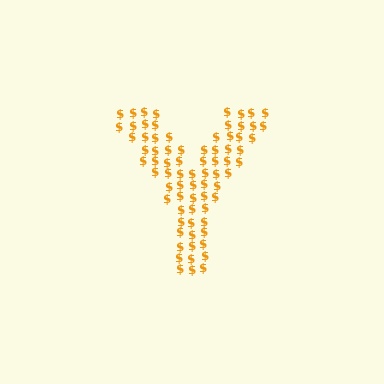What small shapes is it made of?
It is made of small dollar signs.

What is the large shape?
The large shape is the letter Y.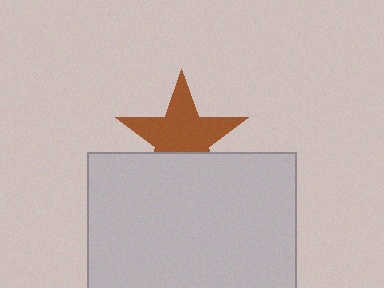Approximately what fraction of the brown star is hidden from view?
Roughly 34% of the brown star is hidden behind the light gray rectangle.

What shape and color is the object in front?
The object in front is a light gray rectangle.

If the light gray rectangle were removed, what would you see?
You would see the complete brown star.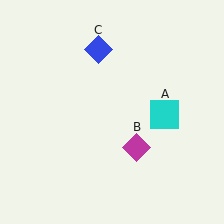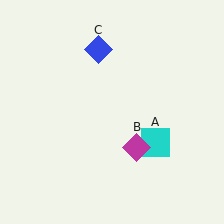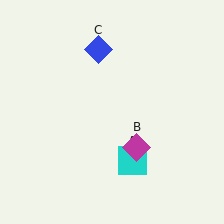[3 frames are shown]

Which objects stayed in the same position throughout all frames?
Magenta diamond (object B) and blue diamond (object C) remained stationary.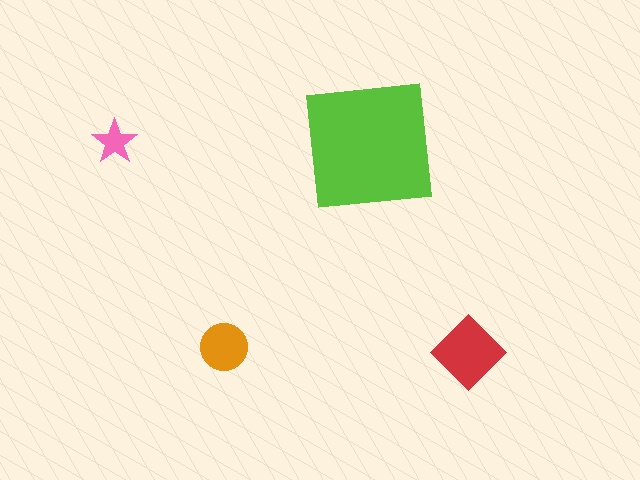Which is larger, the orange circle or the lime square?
The lime square.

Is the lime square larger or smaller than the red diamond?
Larger.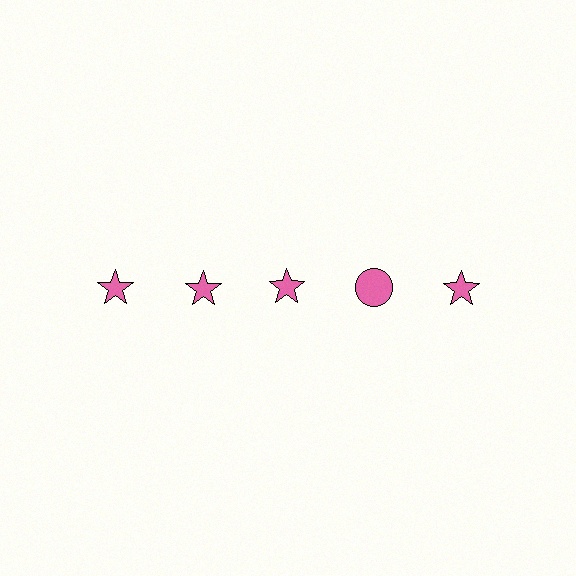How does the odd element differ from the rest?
It has a different shape: circle instead of star.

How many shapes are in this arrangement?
There are 5 shapes arranged in a grid pattern.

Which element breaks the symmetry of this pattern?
The pink circle in the top row, second from right column breaks the symmetry. All other shapes are pink stars.